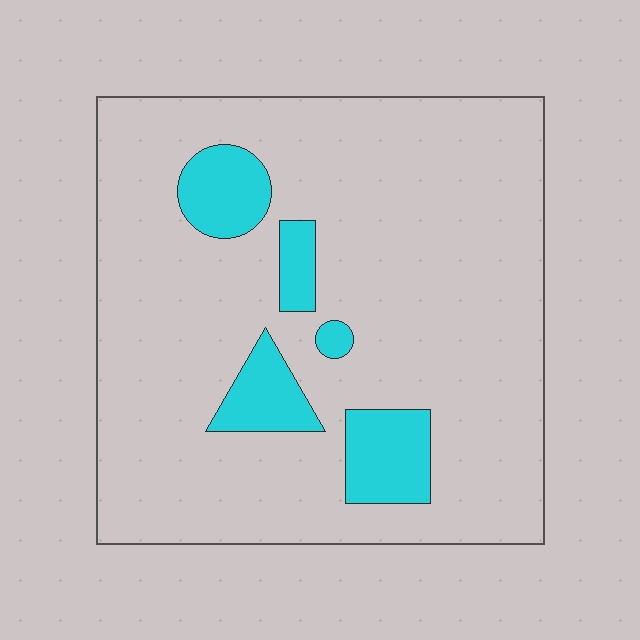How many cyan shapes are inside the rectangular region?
5.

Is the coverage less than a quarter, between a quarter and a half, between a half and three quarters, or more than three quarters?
Less than a quarter.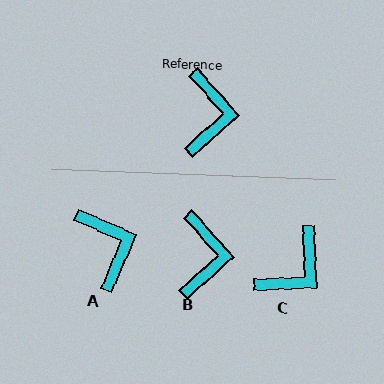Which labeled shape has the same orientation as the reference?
B.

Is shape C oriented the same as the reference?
No, it is off by about 39 degrees.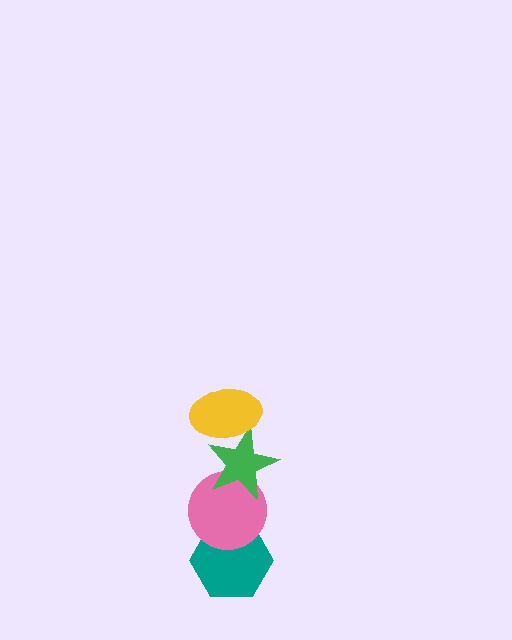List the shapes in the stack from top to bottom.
From top to bottom: the yellow ellipse, the green star, the pink circle, the teal hexagon.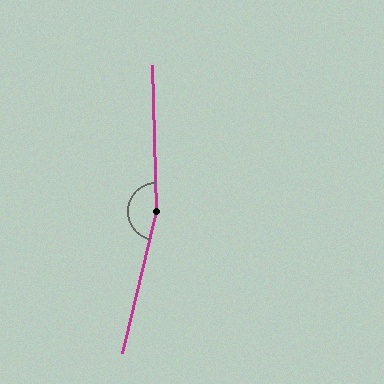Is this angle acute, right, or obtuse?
It is obtuse.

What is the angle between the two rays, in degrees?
Approximately 165 degrees.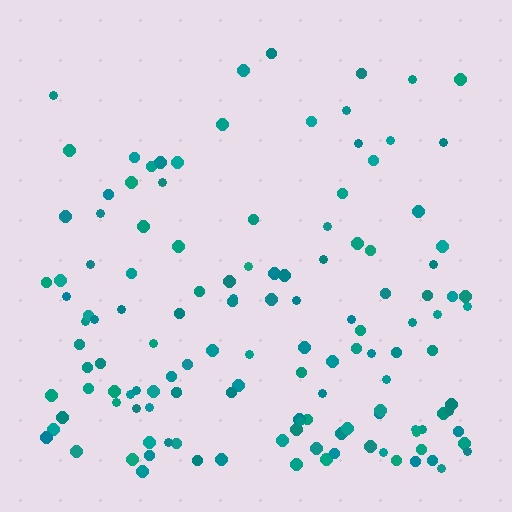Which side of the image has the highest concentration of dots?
The bottom.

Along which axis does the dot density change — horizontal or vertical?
Vertical.